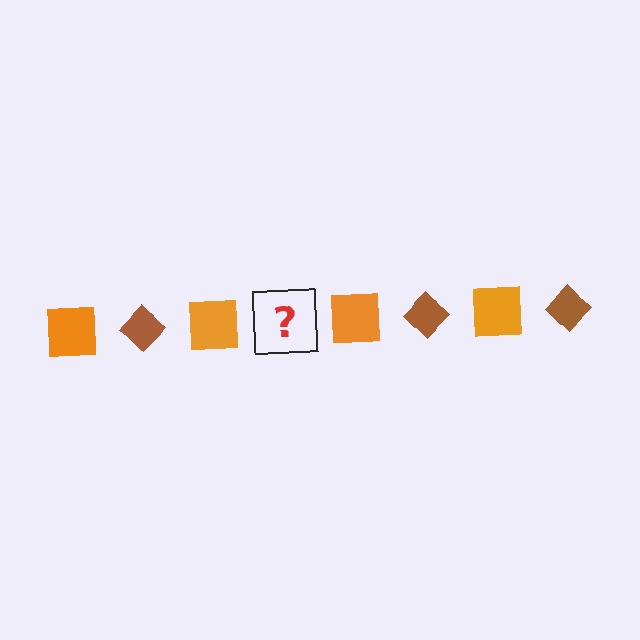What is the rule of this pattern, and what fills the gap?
The rule is that the pattern alternates between orange square and brown diamond. The gap should be filled with a brown diamond.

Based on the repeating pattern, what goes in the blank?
The blank should be a brown diamond.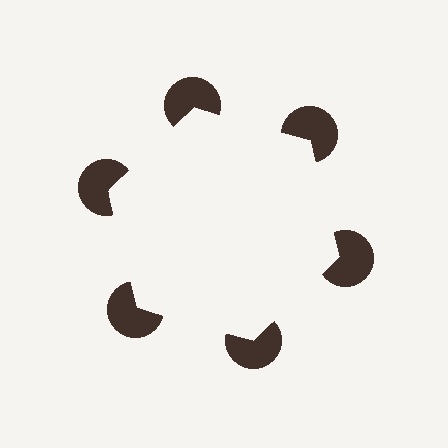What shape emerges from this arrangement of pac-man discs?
An illusory hexagon — its edges are inferred from the aligned wedge cuts in the pac-man discs, not physically drawn.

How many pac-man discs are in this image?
There are 6 — one at each vertex of the illusory hexagon.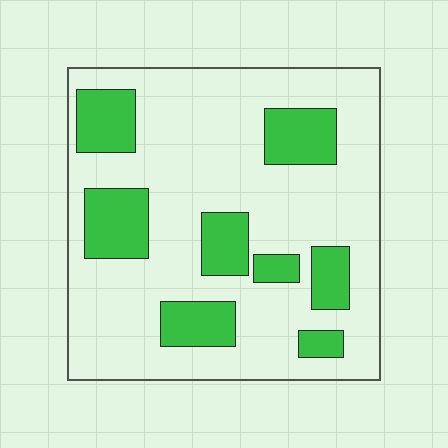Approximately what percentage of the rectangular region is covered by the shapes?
Approximately 25%.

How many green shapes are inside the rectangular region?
8.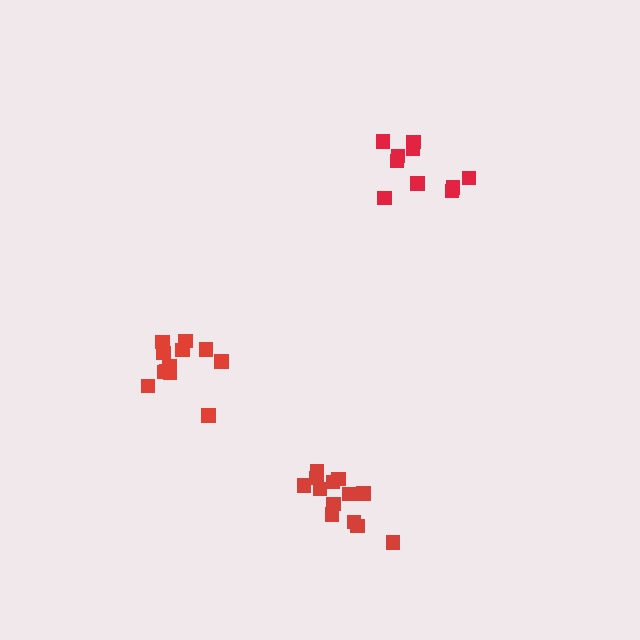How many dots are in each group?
Group 1: 12 dots, Group 2: 10 dots, Group 3: 13 dots (35 total).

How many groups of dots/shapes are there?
There are 3 groups.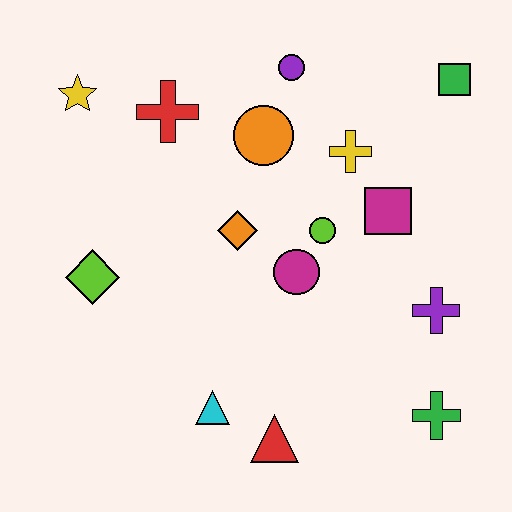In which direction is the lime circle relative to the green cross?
The lime circle is above the green cross.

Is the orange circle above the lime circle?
Yes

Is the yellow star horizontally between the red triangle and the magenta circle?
No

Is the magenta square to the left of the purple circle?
No